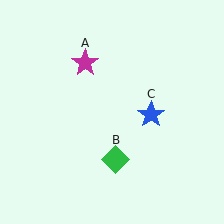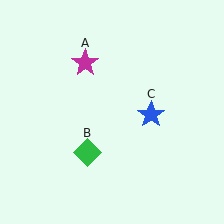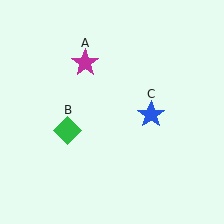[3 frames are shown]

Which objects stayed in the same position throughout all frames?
Magenta star (object A) and blue star (object C) remained stationary.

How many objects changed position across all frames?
1 object changed position: green diamond (object B).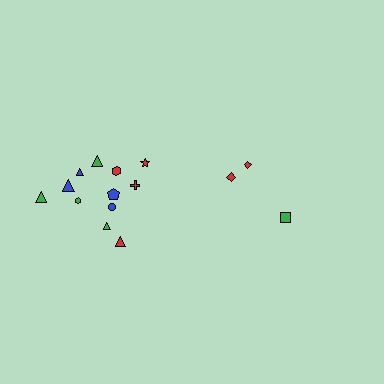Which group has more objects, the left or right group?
The left group.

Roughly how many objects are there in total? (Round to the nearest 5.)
Roughly 15 objects in total.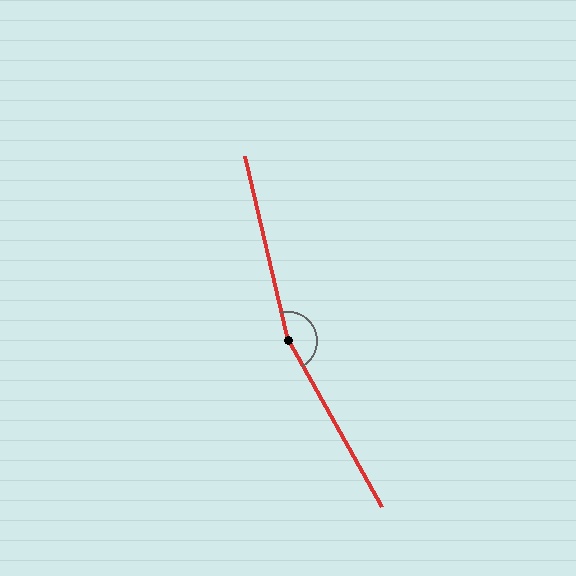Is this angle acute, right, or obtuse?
It is obtuse.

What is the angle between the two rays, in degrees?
Approximately 164 degrees.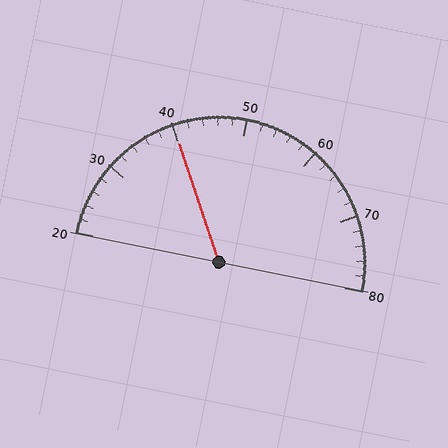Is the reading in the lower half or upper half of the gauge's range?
The reading is in the lower half of the range (20 to 80).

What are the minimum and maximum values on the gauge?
The gauge ranges from 20 to 80.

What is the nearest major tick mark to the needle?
The nearest major tick mark is 40.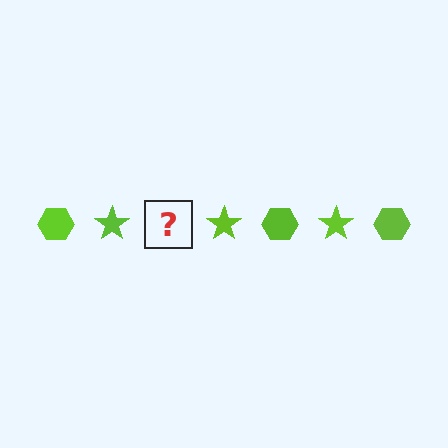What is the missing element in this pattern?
The missing element is a lime hexagon.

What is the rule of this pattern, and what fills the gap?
The rule is that the pattern cycles through hexagon, star shapes in lime. The gap should be filled with a lime hexagon.